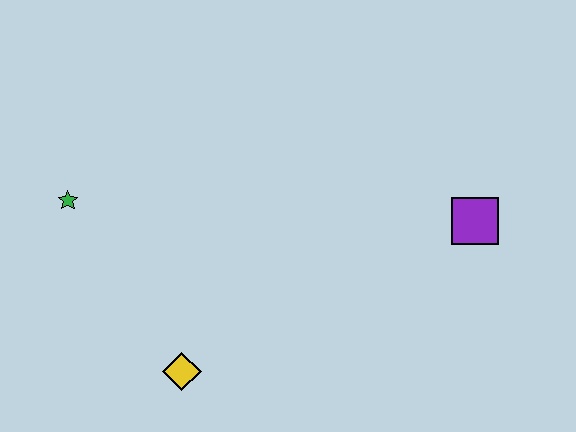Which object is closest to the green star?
The yellow diamond is closest to the green star.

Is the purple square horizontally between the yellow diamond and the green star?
No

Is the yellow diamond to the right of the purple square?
No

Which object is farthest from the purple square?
The green star is farthest from the purple square.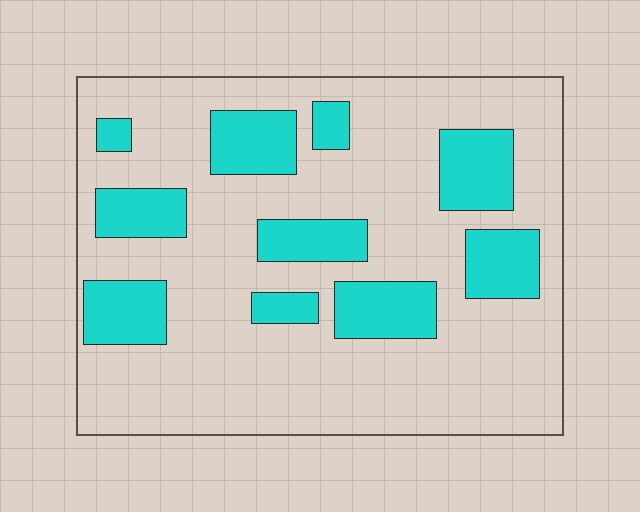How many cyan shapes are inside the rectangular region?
10.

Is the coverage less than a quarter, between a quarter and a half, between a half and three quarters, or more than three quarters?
Less than a quarter.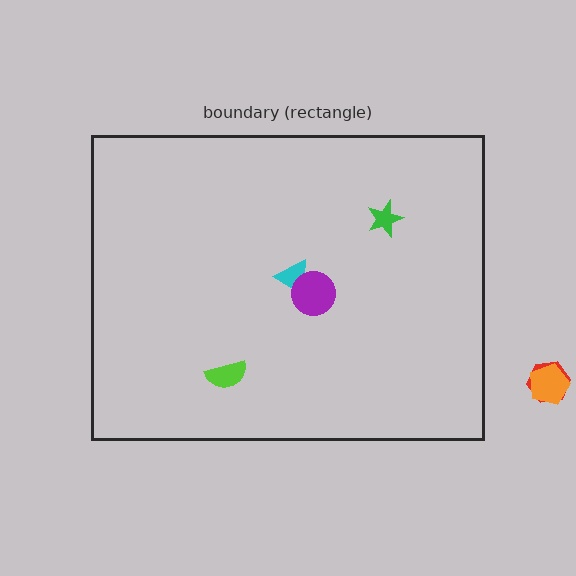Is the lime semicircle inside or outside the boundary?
Inside.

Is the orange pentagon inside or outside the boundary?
Outside.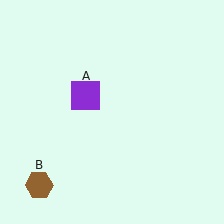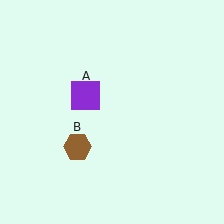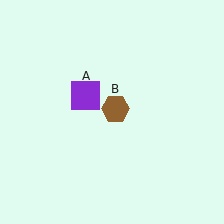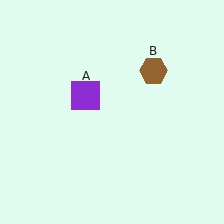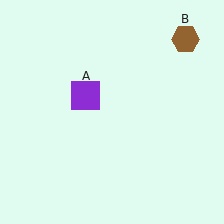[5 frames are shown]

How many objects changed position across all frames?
1 object changed position: brown hexagon (object B).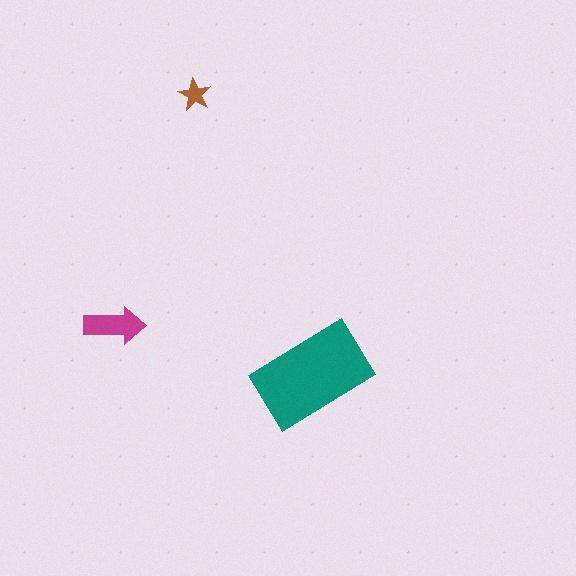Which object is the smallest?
The brown star.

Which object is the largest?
The teal rectangle.